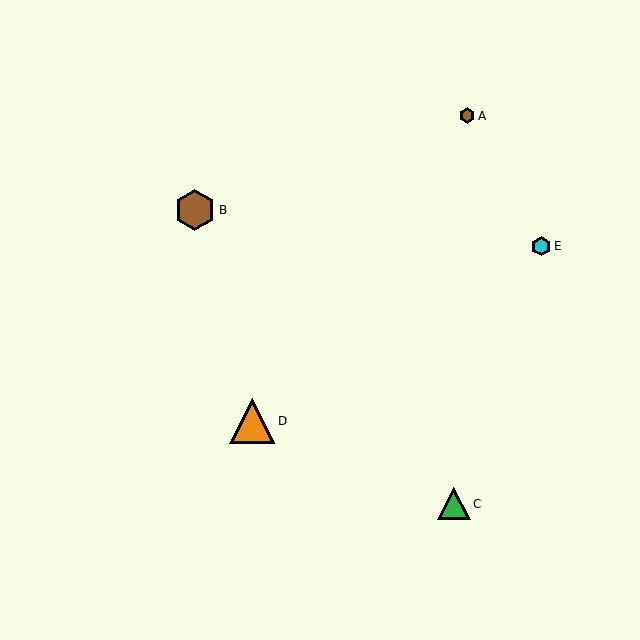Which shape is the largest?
The orange triangle (labeled D) is the largest.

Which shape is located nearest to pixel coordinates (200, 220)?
The brown hexagon (labeled B) at (195, 210) is nearest to that location.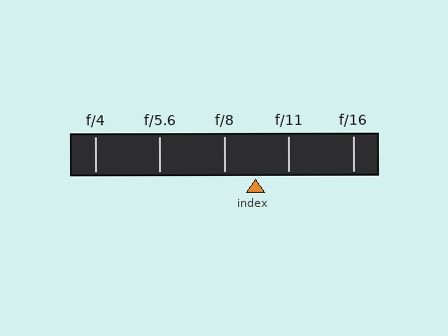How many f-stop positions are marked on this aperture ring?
There are 5 f-stop positions marked.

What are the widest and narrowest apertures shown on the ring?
The widest aperture shown is f/4 and the narrowest is f/16.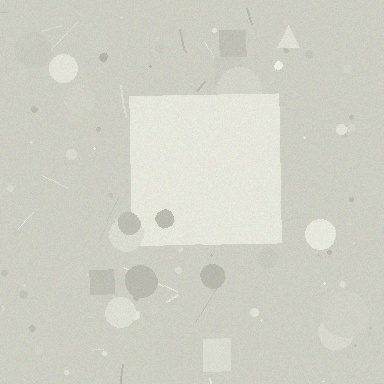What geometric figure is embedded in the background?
A square is embedded in the background.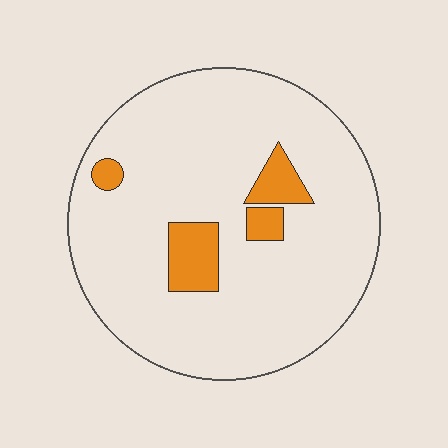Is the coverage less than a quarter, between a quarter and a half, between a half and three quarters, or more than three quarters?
Less than a quarter.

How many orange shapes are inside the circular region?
4.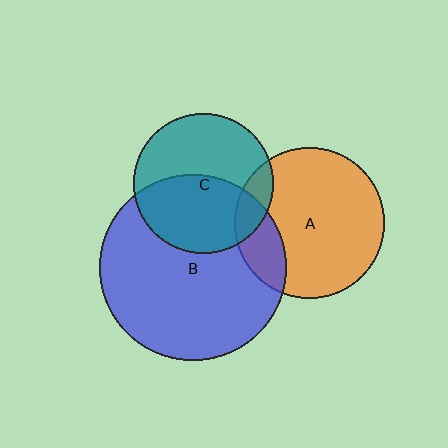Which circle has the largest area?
Circle B (blue).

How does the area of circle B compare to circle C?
Approximately 1.8 times.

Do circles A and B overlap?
Yes.